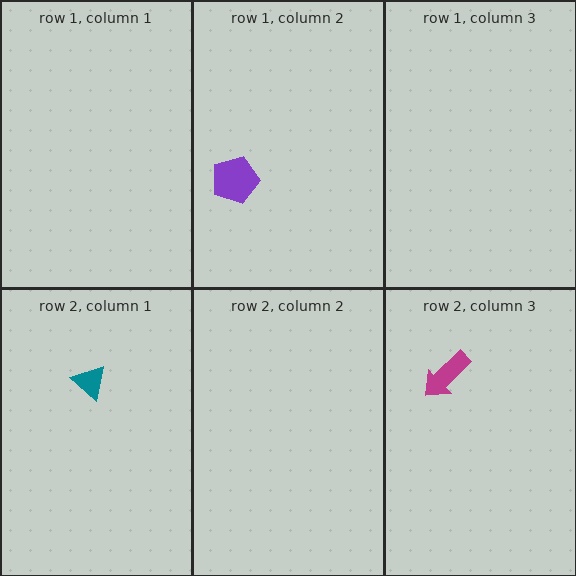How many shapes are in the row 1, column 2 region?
1.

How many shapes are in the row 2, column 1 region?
1.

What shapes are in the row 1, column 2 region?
The purple pentagon.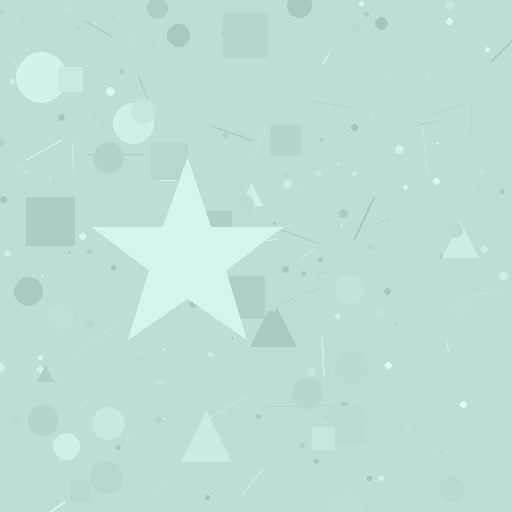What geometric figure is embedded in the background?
A star is embedded in the background.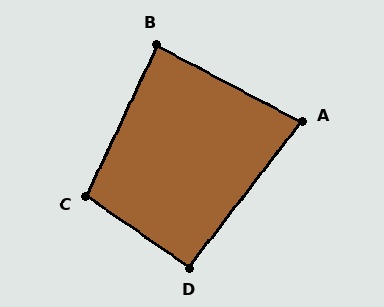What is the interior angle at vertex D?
Approximately 93 degrees (approximately right).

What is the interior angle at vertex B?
Approximately 87 degrees (approximately right).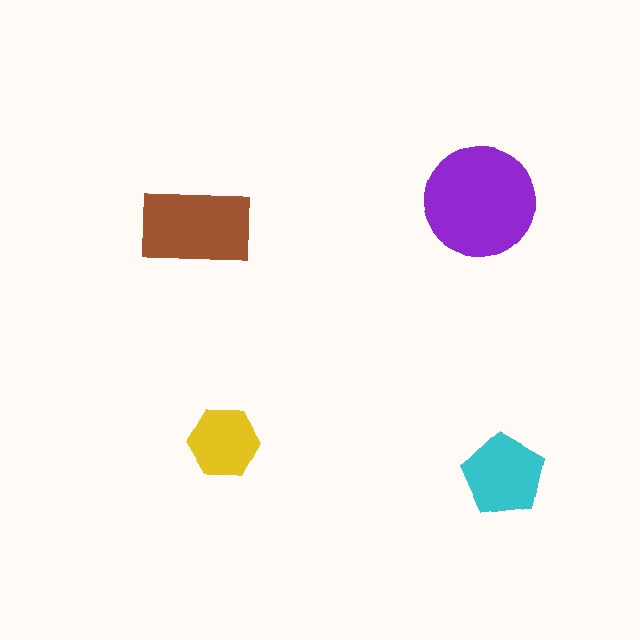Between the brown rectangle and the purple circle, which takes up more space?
The purple circle.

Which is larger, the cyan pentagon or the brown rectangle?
The brown rectangle.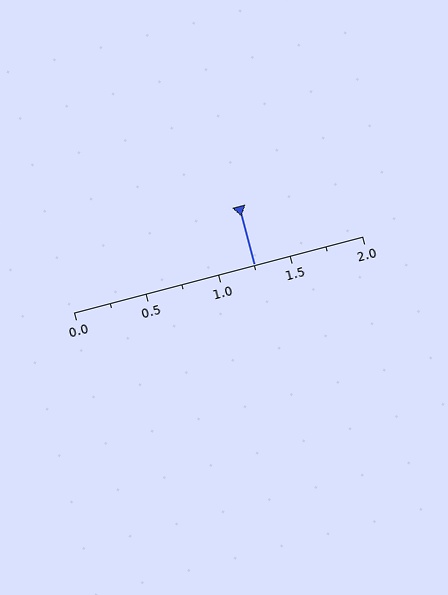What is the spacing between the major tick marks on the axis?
The major ticks are spaced 0.5 apart.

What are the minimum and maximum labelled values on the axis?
The axis runs from 0.0 to 2.0.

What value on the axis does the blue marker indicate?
The marker indicates approximately 1.25.